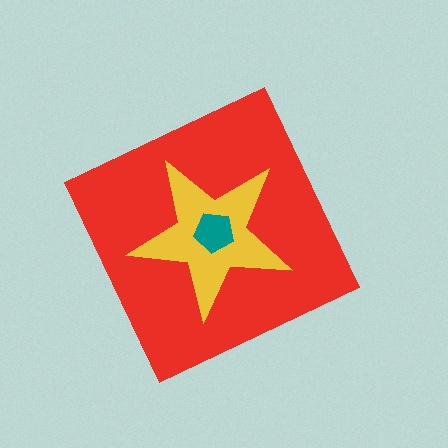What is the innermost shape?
The teal pentagon.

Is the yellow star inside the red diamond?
Yes.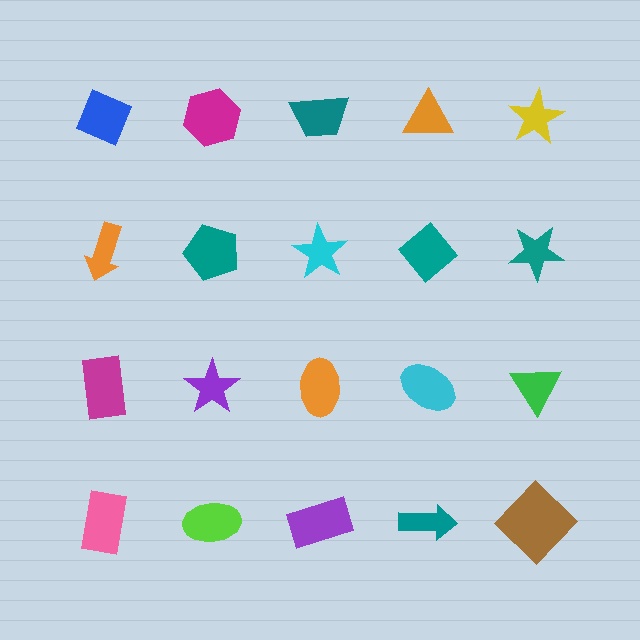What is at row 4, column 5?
A brown diamond.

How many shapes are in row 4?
5 shapes.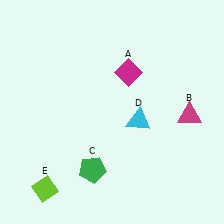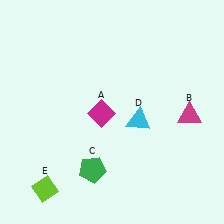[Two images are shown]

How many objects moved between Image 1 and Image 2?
1 object moved between the two images.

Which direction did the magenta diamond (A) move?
The magenta diamond (A) moved down.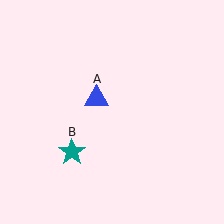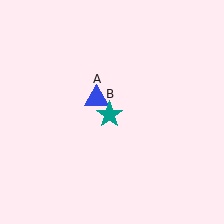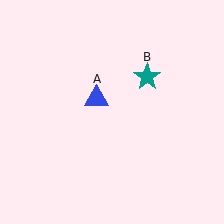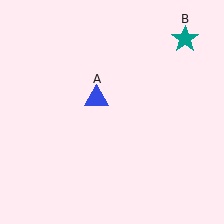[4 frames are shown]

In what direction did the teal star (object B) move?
The teal star (object B) moved up and to the right.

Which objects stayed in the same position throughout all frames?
Blue triangle (object A) remained stationary.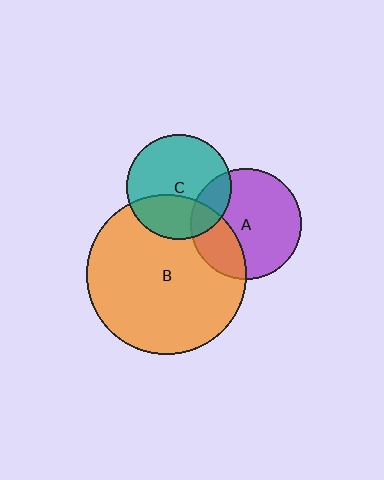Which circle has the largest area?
Circle B (orange).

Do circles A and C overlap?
Yes.